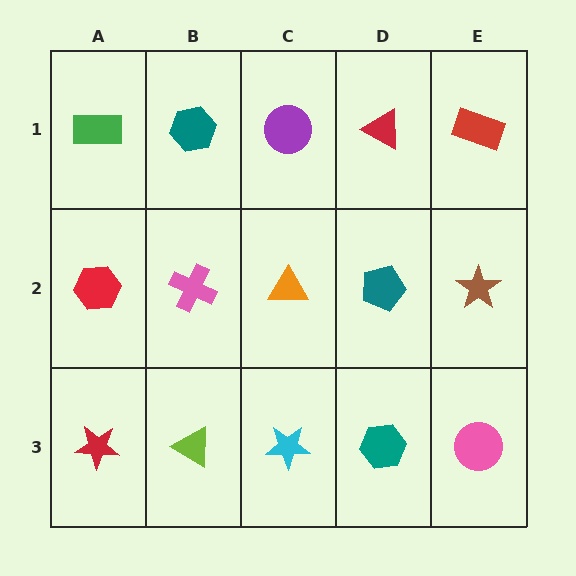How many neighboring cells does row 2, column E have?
3.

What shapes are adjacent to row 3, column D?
A teal pentagon (row 2, column D), a cyan star (row 3, column C), a pink circle (row 3, column E).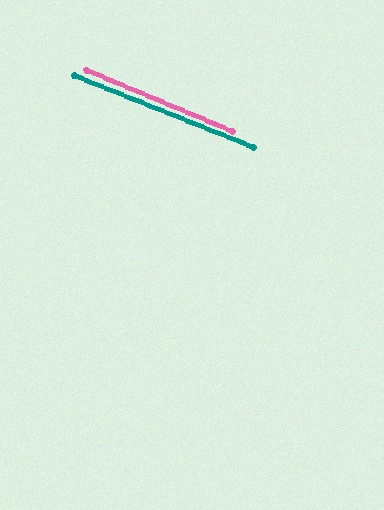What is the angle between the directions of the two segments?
Approximately 1 degree.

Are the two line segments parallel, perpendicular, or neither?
Parallel — their directions differ by only 1.0°.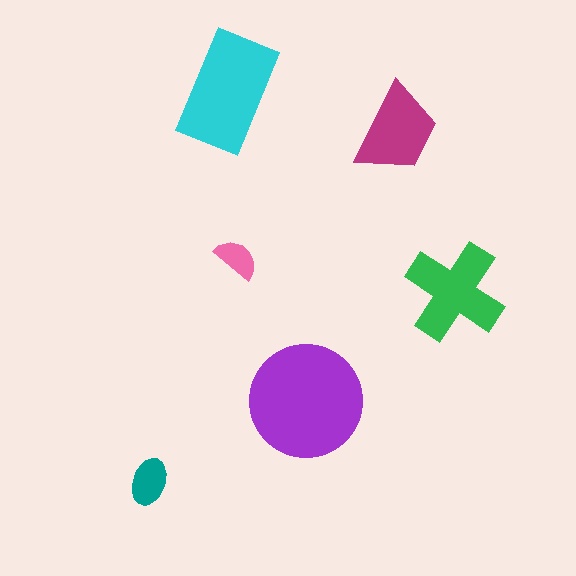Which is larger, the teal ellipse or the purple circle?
The purple circle.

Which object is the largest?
The purple circle.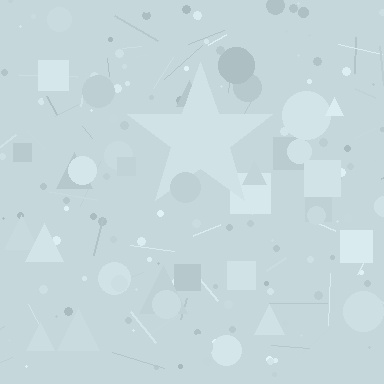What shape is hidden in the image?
A star is hidden in the image.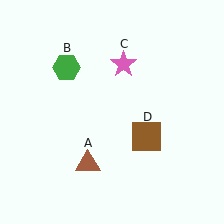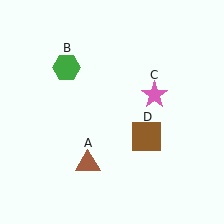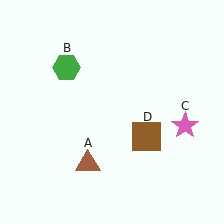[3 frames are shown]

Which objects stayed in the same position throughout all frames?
Brown triangle (object A) and green hexagon (object B) and brown square (object D) remained stationary.